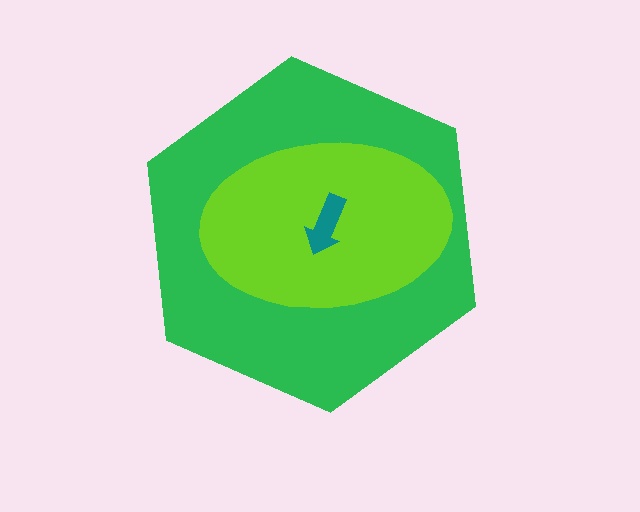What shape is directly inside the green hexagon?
The lime ellipse.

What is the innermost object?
The teal arrow.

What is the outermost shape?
The green hexagon.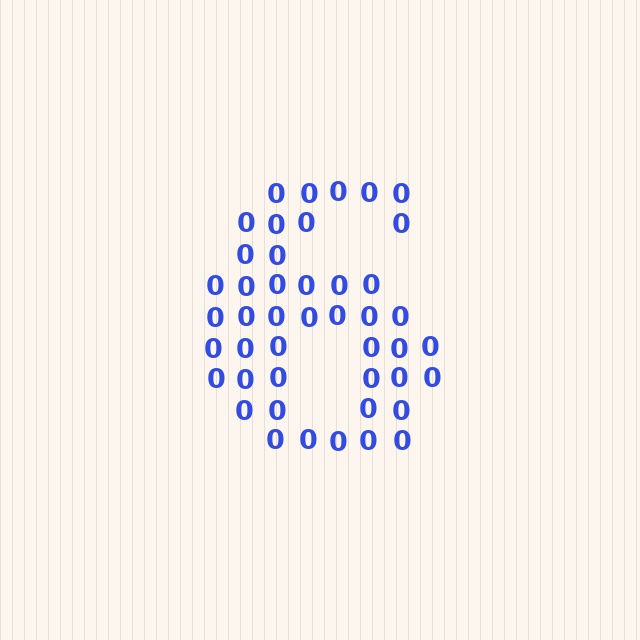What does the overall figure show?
The overall figure shows the digit 6.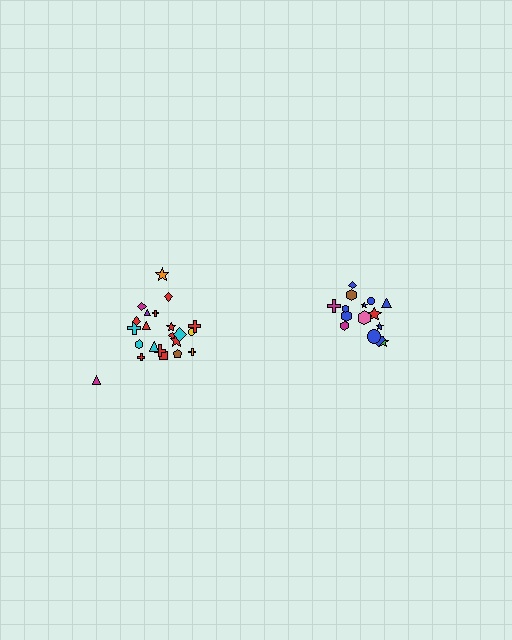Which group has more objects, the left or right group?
The left group.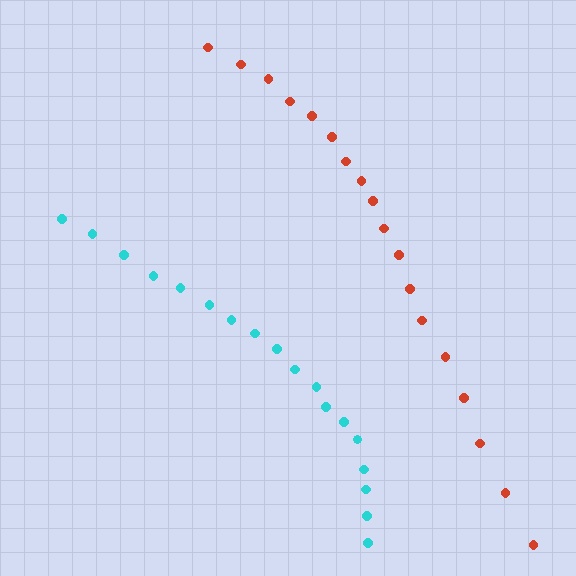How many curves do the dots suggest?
There are 2 distinct paths.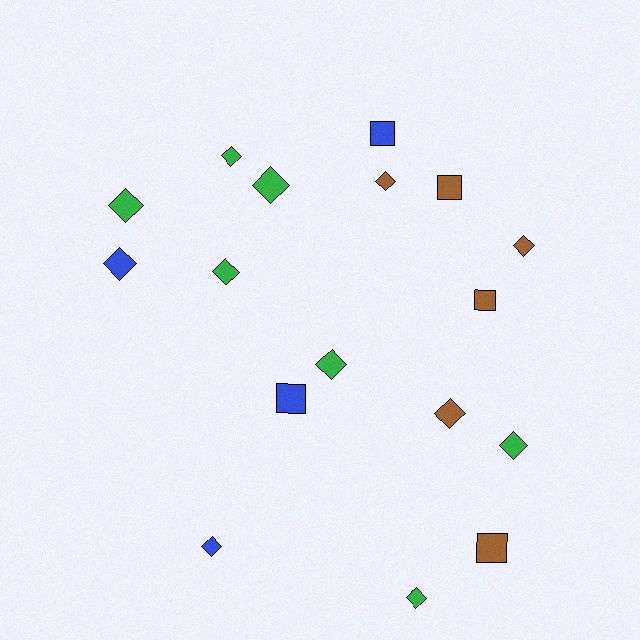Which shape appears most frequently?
Diamond, with 12 objects.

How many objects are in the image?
There are 17 objects.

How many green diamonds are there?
There are 7 green diamonds.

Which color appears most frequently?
Green, with 7 objects.